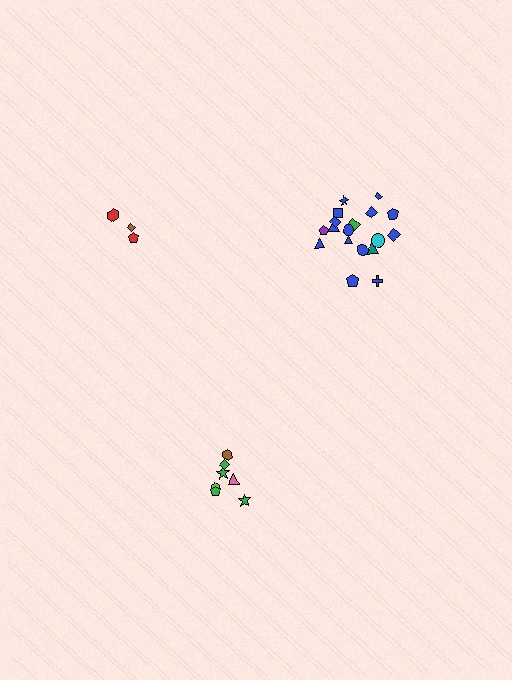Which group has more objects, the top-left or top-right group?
The top-right group.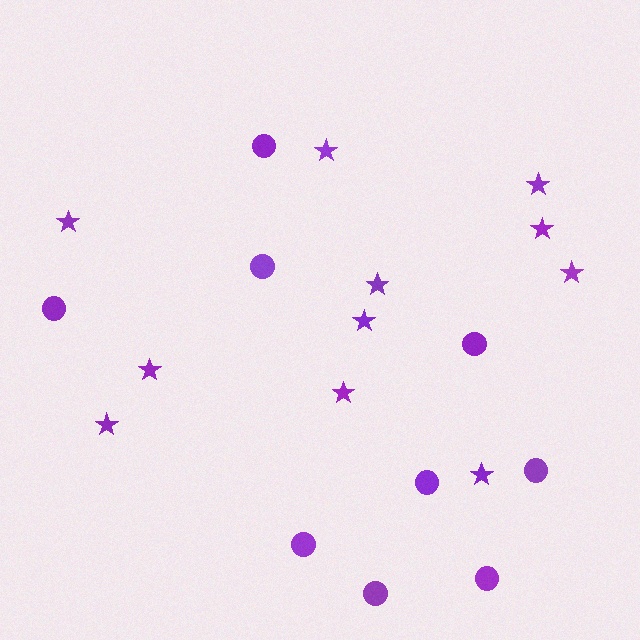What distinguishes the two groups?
There are 2 groups: one group of circles (9) and one group of stars (11).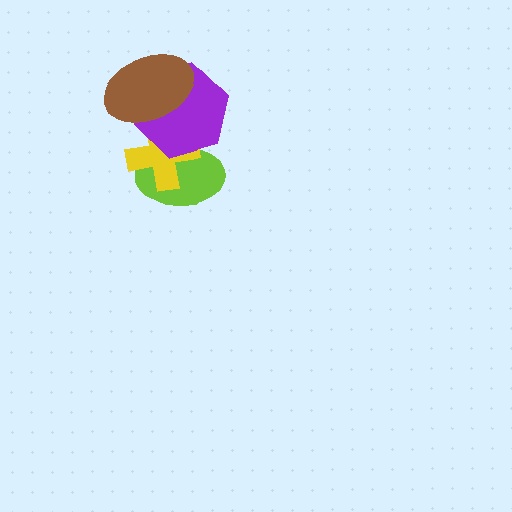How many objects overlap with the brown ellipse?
2 objects overlap with the brown ellipse.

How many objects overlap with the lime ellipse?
2 objects overlap with the lime ellipse.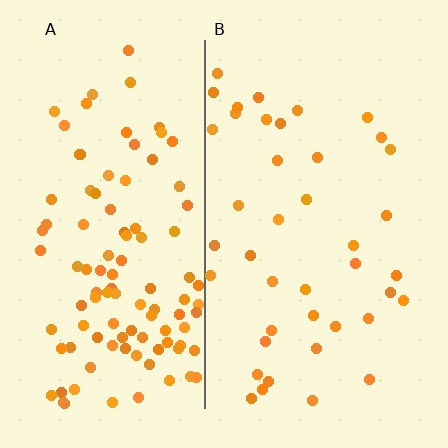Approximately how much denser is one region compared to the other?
Approximately 2.6× — region A over region B.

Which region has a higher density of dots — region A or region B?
A (the left).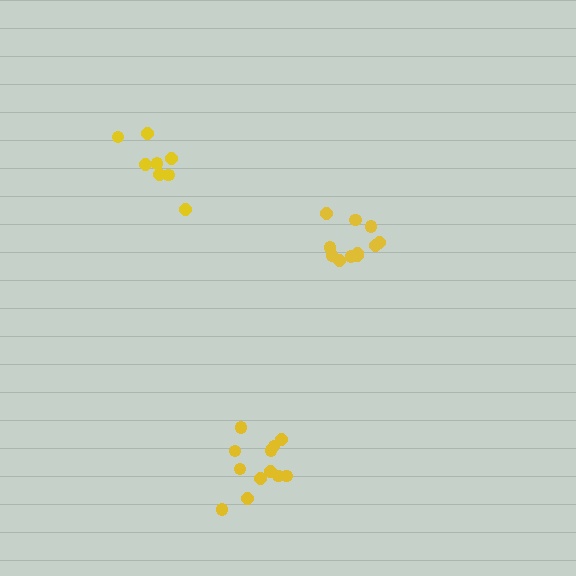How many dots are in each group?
Group 1: 12 dots, Group 2: 11 dots, Group 3: 8 dots (31 total).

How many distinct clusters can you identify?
There are 3 distinct clusters.